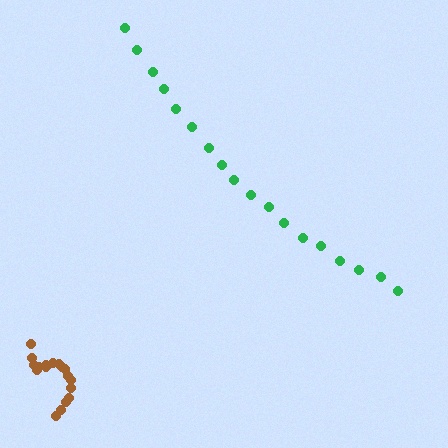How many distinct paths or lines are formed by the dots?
There are 2 distinct paths.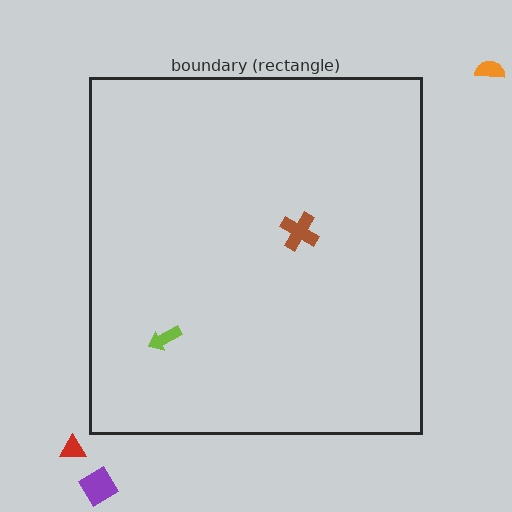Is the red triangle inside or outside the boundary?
Outside.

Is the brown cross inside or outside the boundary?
Inside.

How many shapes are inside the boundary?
2 inside, 3 outside.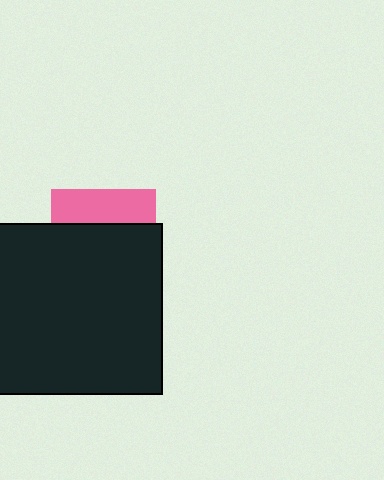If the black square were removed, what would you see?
You would see the complete pink square.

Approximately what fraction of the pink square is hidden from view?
Roughly 67% of the pink square is hidden behind the black square.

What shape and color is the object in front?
The object in front is a black square.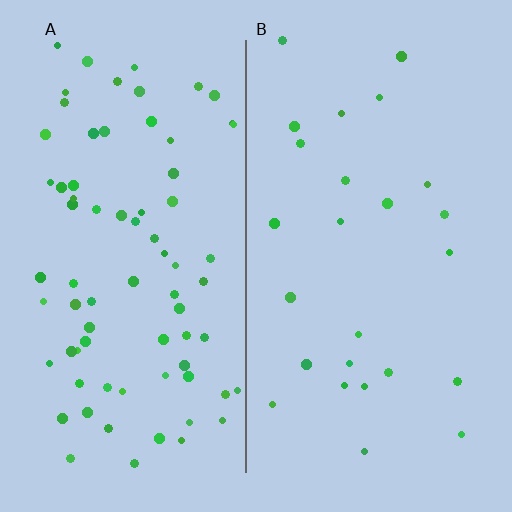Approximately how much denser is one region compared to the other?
Approximately 3.0× — region A over region B.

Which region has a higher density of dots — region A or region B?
A (the left).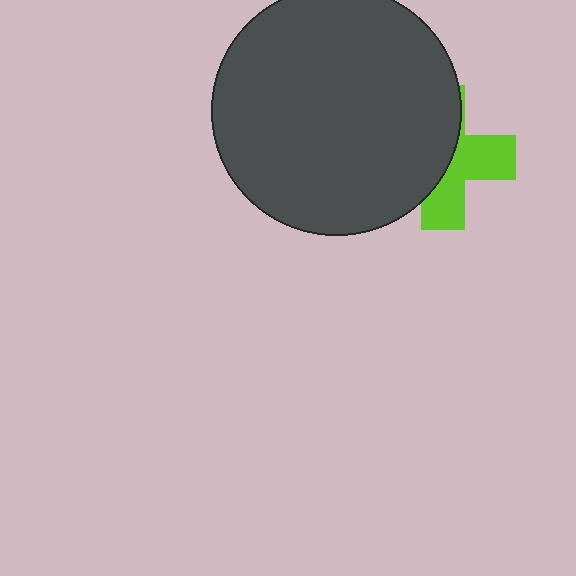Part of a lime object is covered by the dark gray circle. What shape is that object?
It is a cross.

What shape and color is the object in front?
The object in front is a dark gray circle.